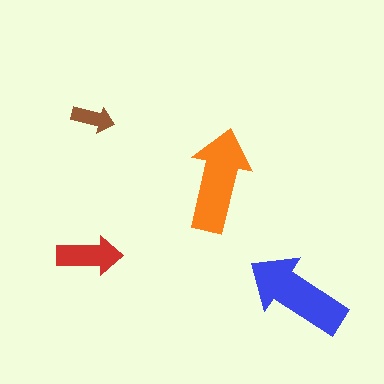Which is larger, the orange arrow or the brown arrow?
The orange one.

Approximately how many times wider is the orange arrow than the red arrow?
About 1.5 times wider.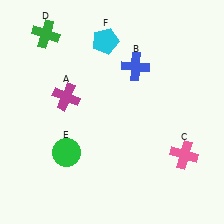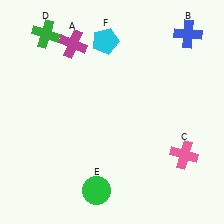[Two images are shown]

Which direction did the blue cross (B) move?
The blue cross (B) moved right.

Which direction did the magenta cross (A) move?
The magenta cross (A) moved up.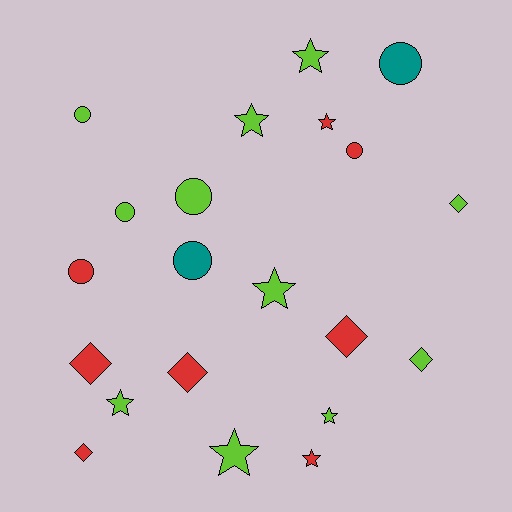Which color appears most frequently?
Lime, with 11 objects.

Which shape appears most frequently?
Star, with 8 objects.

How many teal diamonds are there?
There are no teal diamonds.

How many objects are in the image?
There are 21 objects.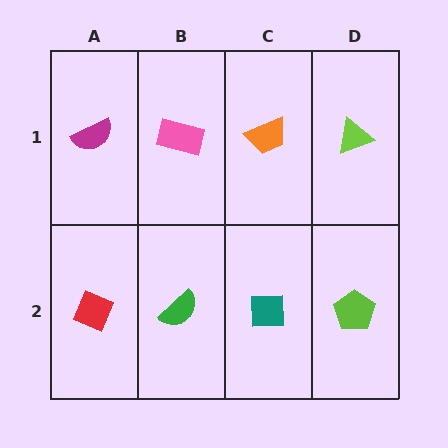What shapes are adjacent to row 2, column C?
An orange trapezoid (row 1, column C), a green semicircle (row 2, column B), a lime pentagon (row 2, column D).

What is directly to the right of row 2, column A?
A green semicircle.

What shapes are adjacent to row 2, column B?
A pink rectangle (row 1, column B), a red diamond (row 2, column A), a teal square (row 2, column C).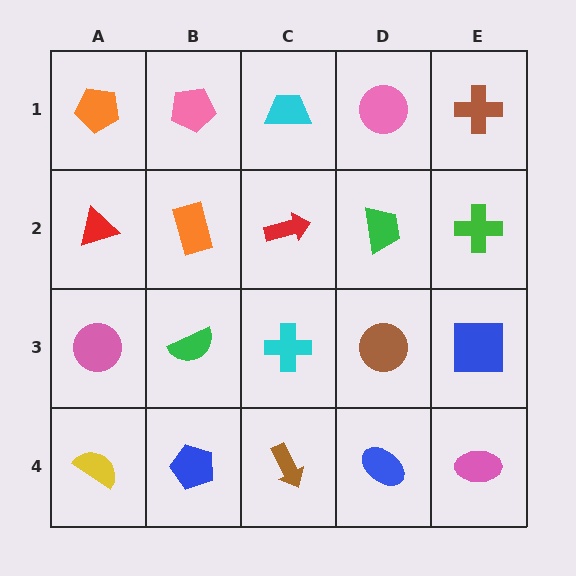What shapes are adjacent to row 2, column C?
A cyan trapezoid (row 1, column C), a cyan cross (row 3, column C), an orange rectangle (row 2, column B), a green trapezoid (row 2, column D).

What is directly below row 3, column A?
A yellow semicircle.